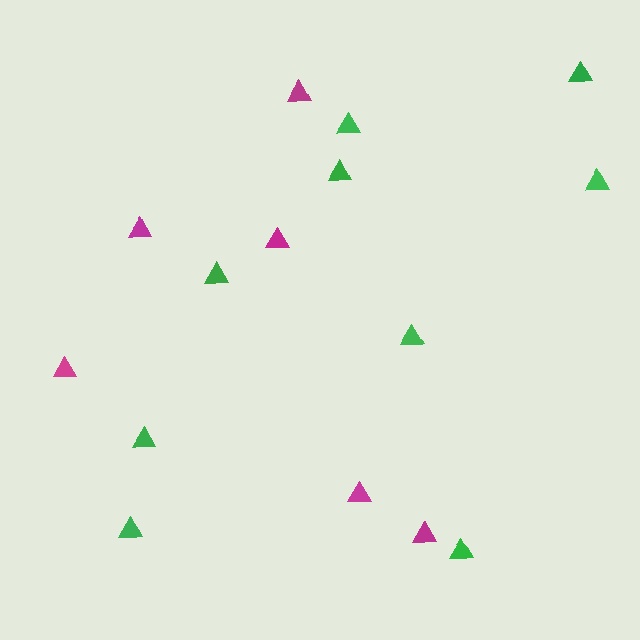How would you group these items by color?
There are 2 groups: one group of magenta triangles (6) and one group of green triangles (9).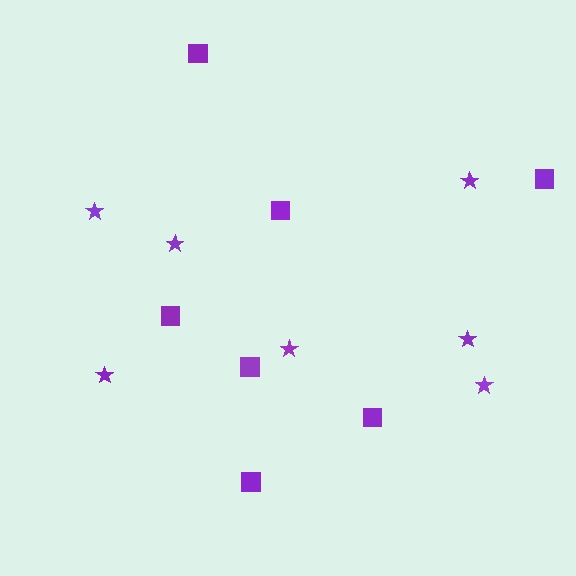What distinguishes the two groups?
There are 2 groups: one group of stars (7) and one group of squares (7).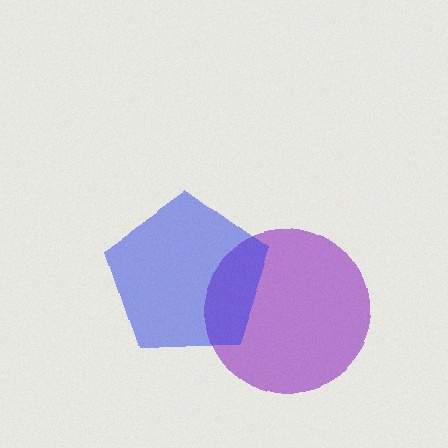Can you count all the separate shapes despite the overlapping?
Yes, there are 2 separate shapes.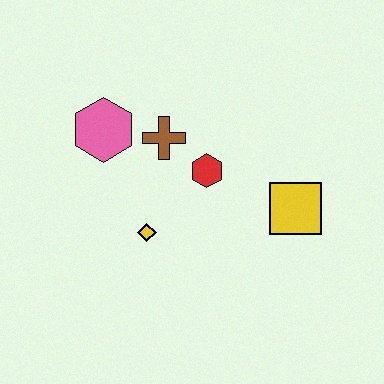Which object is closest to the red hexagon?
The brown cross is closest to the red hexagon.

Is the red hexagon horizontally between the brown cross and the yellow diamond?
No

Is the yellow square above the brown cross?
No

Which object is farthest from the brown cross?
The yellow square is farthest from the brown cross.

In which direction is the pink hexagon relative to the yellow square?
The pink hexagon is to the left of the yellow square.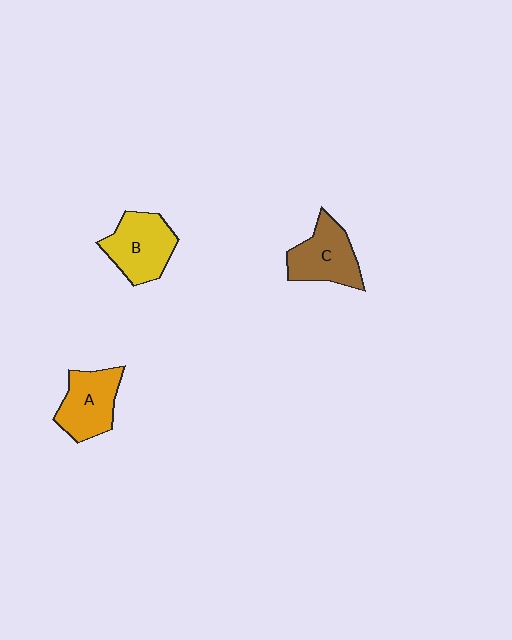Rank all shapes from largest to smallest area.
From largest to smallest: B (yellow), C (brown), A (orange).